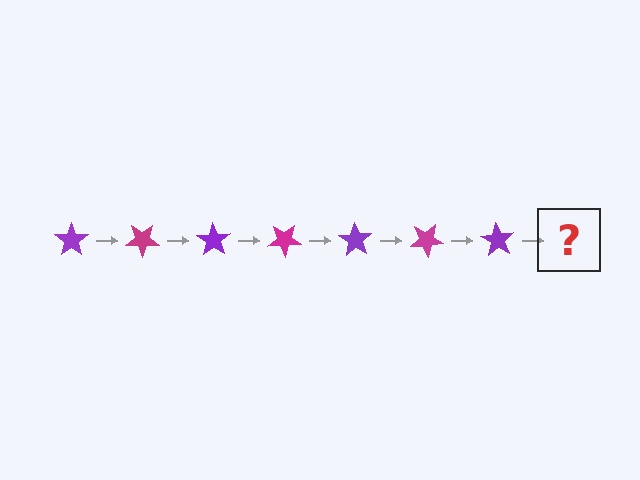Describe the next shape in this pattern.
It should be a magenta star, rotated 245 degrees from the start.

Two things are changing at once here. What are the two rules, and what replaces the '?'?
The two rules are that it rotates 35 degrees each step and the color cycles through purple and magenta. The '?' should be a magenta star, rotated 245 degrees from the start.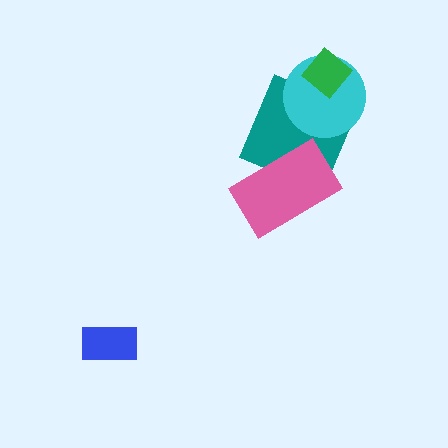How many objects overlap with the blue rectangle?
0 objects overlap with the blue rectangle.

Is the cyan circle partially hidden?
Yes, it is partially covered by another shape.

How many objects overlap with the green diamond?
1 object overlaps with the green diamond.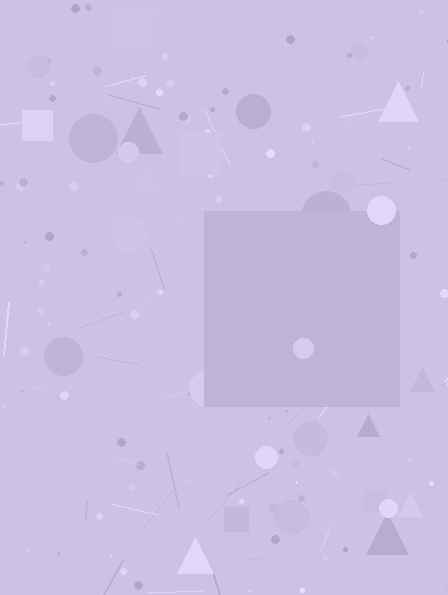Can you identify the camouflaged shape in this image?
The camouflaged shape is a square.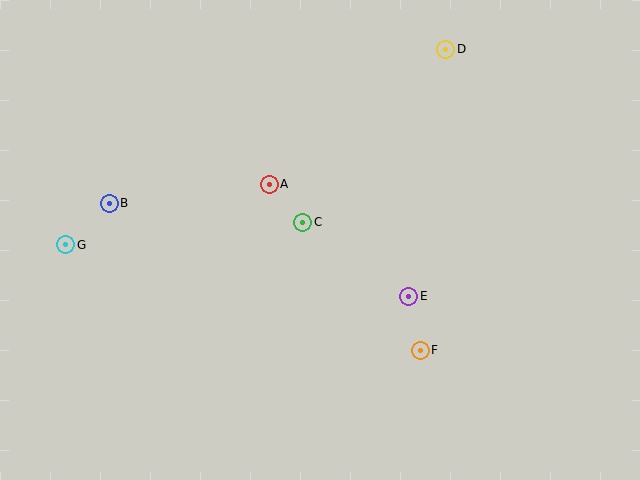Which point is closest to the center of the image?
Point C at (303, 222) is closest to the center.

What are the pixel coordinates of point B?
Point B is at (109, 203).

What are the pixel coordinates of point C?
Point C is at (303, 222).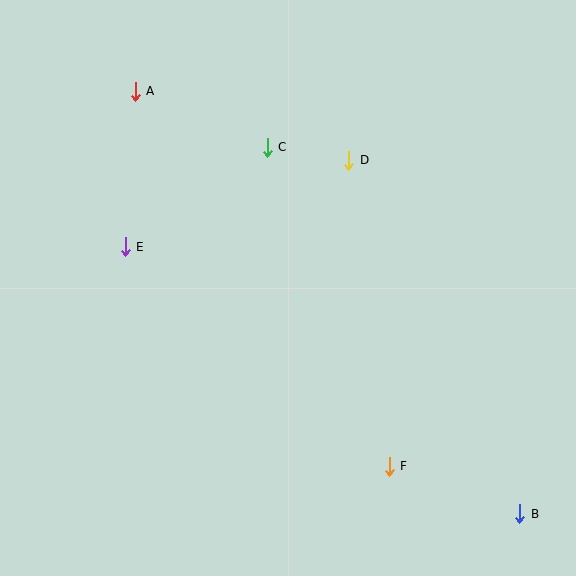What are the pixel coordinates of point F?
Point F is at (389, 466).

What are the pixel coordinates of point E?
Point E is at (125, 247).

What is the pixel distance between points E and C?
The distance between E and C is 173 pixels.